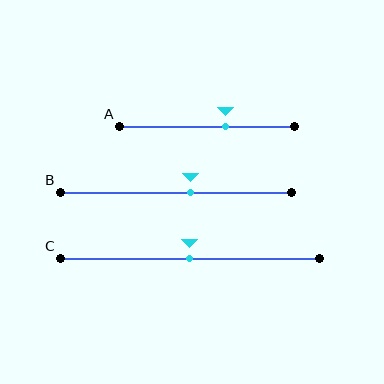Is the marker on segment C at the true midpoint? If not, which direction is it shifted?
Yes, the marker on segment C is at the true midpoint.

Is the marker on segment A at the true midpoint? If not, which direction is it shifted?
No, the marker on segment A is shifted to the right by about 11% of the segment length.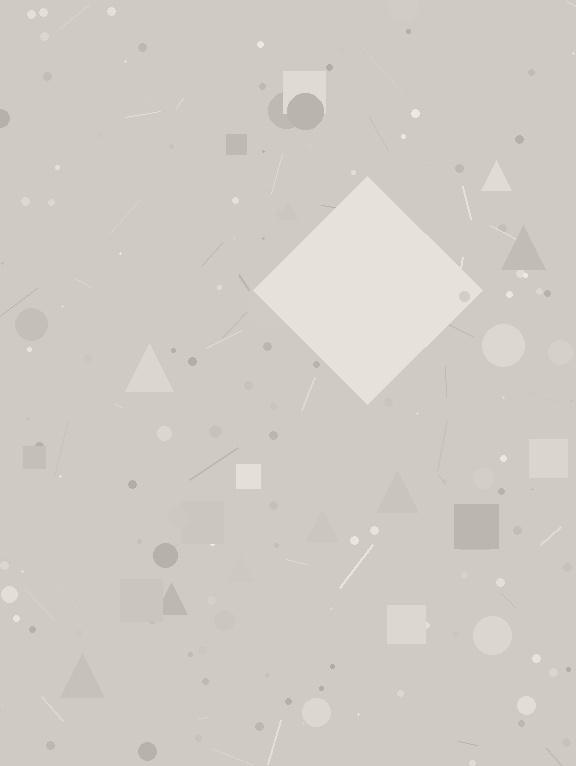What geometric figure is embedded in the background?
A diamond is embedded in the background.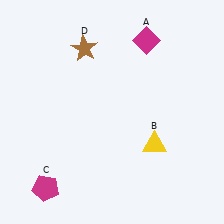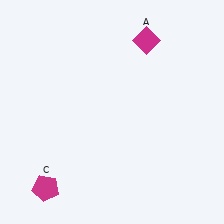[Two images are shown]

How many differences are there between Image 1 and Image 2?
There are 2 differences between the two images.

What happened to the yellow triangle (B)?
The yellow triangle (B) was removed in Image 2. It was in the bottom-right area of Image 1.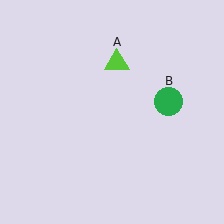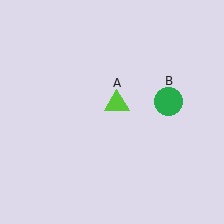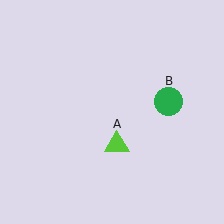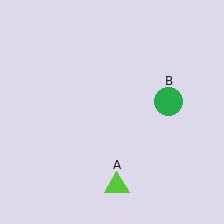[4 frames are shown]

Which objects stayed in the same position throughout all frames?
Green circle (object B) remained stationary.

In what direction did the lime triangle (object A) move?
The lime triangle (object A) moved down.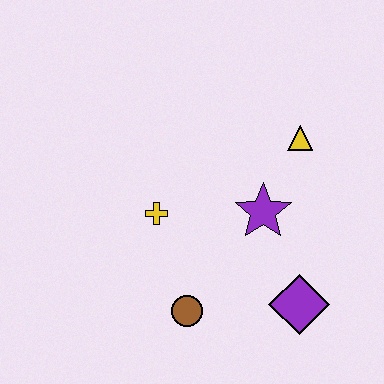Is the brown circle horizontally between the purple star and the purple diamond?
No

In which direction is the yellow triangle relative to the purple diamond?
The yellow triangle is above the purple diamond.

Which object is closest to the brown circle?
The yellow cross is closest to the brown circle.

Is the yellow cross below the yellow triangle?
Yes